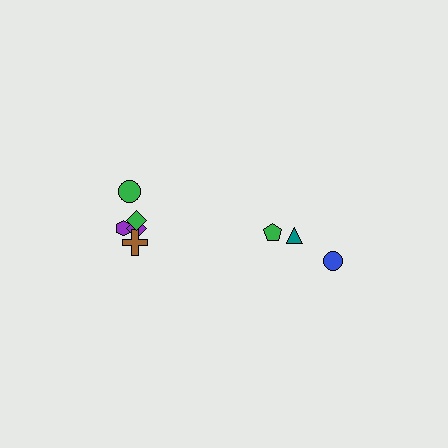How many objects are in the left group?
There are 5 objects.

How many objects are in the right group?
There are 3 objects.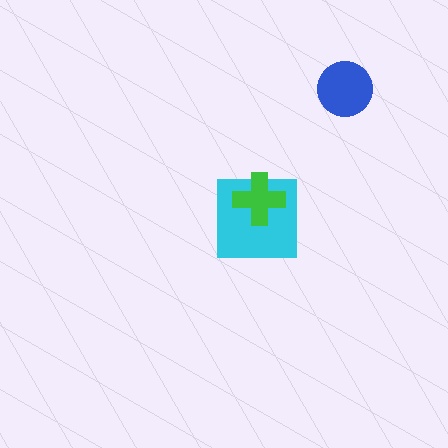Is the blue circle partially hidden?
No, no other shape covers it.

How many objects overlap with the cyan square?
1 object overlaps with the cyan square.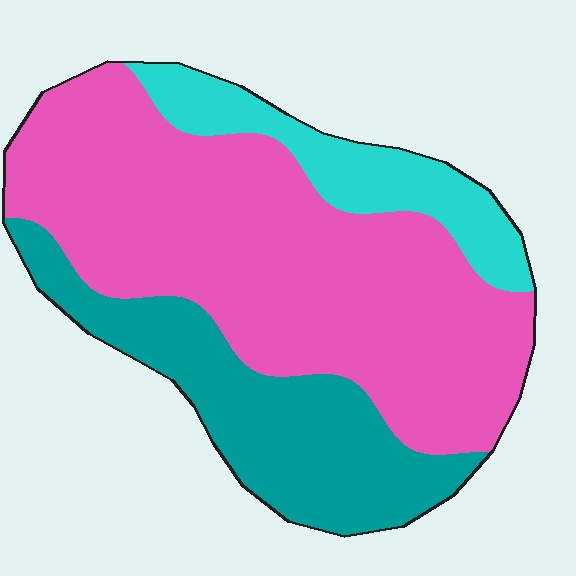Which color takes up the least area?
Cyan, at roughly 15%.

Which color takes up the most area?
Pink, at roughly 60%.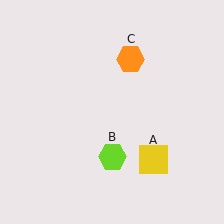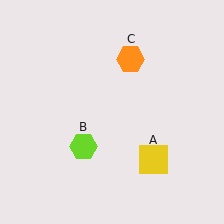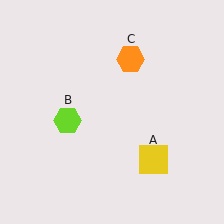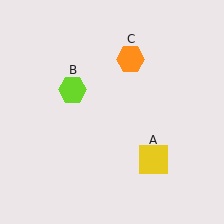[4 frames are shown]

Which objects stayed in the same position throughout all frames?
Yellow square (object A) and orange hexagon (object C) remained stationary.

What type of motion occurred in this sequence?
The lime hexagon (object B) rotated clockwise around the center of the scene.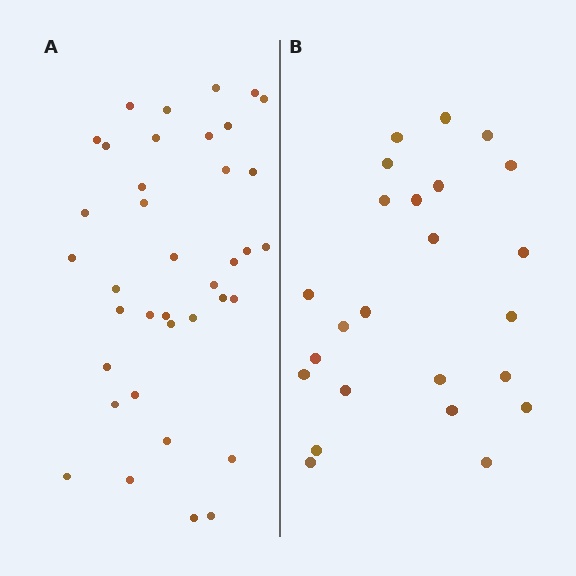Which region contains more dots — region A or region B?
Region A (the left region) has more dots.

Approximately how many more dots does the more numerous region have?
Region A has approximately 15 more dots than region B.